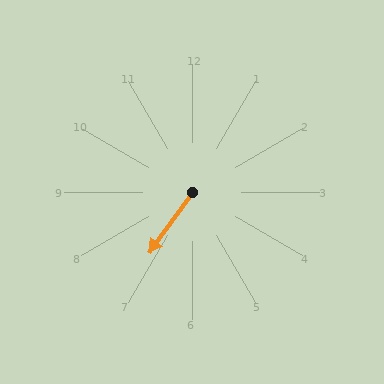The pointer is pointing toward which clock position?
Roughly 7 o'clock.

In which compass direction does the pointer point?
Southwest.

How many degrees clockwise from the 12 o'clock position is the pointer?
Approximately 216 degrees.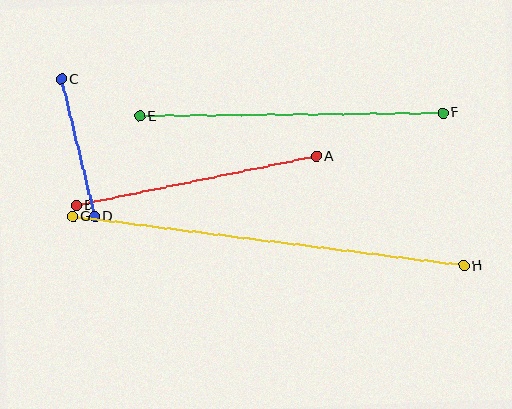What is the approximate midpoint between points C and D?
The midpoint is at approximately (78, 148) pixels.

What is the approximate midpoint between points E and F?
The midpoint is at approximately (291, 114) pixels.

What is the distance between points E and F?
The distance is approximately 303 pixels.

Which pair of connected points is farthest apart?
Points G and H are farthest apart.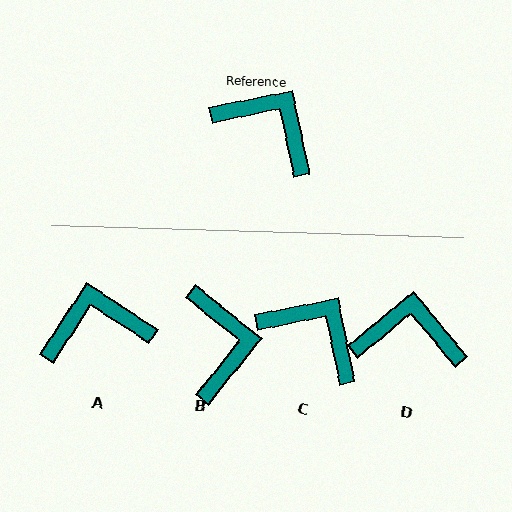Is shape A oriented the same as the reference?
No, it is off by about 45 degrees.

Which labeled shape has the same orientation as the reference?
C.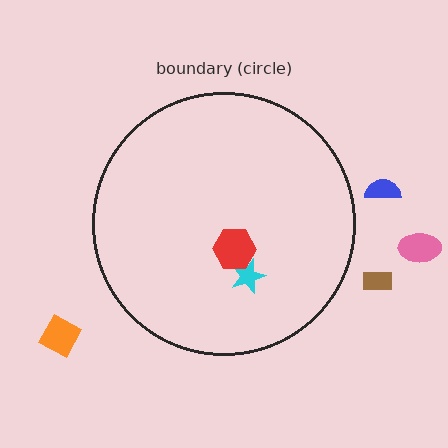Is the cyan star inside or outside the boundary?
Inside.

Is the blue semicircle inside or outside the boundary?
Outside.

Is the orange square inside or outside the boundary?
Outside.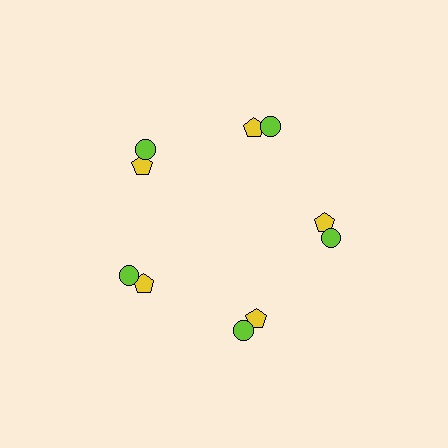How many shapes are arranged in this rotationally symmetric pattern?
There are 10 shapes, arranged in 5 groups of 2.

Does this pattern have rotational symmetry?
Yes, this pattern has 5-fold rotational symmetry. It looks the same after rotating 72 degrees around the center.